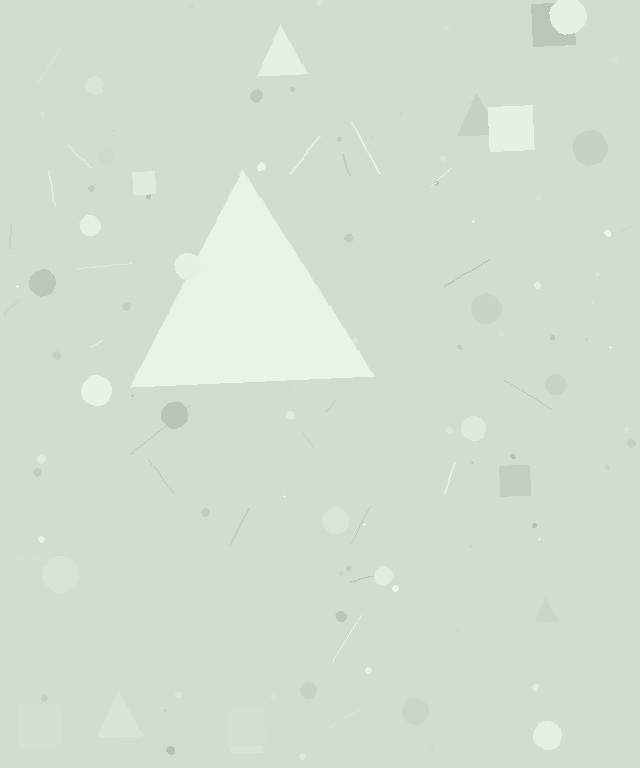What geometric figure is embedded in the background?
A triangle is embedded in the background.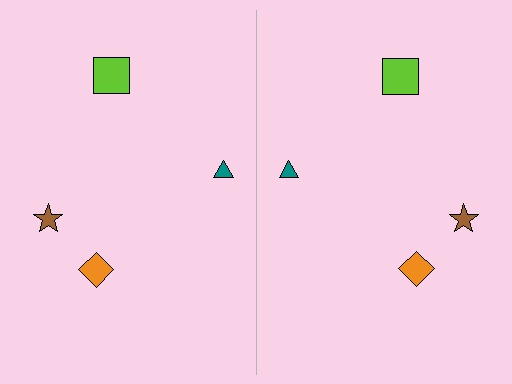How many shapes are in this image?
There are 8 shapes in this image.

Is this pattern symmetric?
Yes, this pattern has bilateral (reflection) symmetry.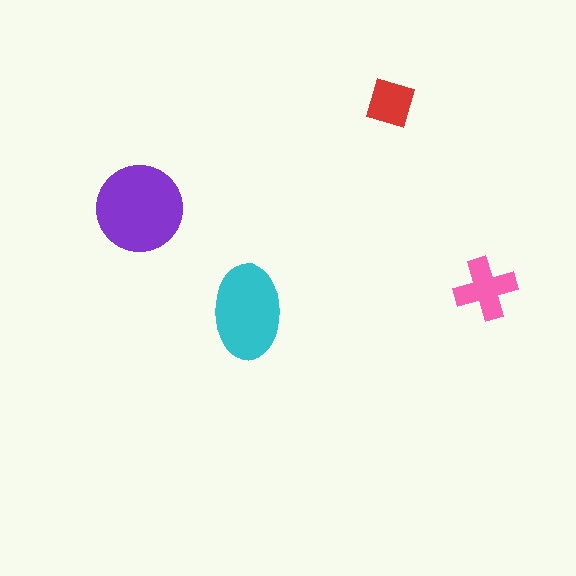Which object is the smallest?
The red diamond.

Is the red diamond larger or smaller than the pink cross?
Smaller.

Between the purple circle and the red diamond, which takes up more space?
The purple circle.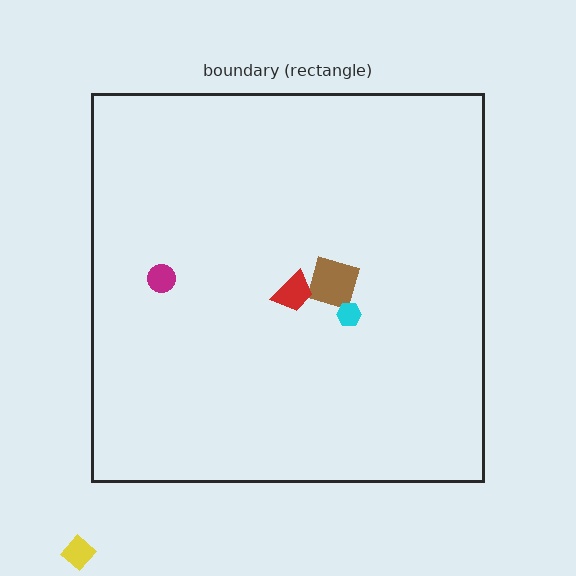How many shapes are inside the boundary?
4 inside, 1 outside.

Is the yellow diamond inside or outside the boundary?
Outside.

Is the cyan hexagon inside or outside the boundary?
Inside.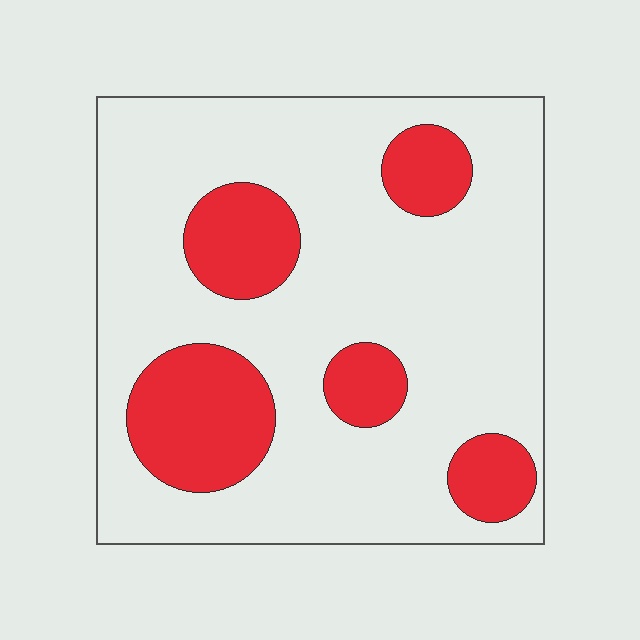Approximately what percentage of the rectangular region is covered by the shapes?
Approximately 25%.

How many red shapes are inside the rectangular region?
5.